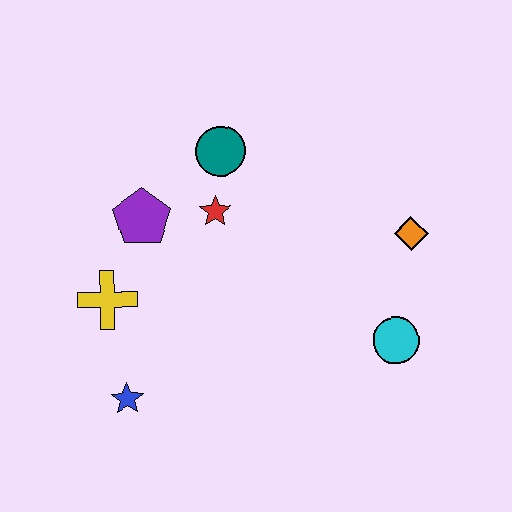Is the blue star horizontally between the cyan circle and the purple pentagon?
No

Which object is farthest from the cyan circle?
The yellow cross is farthest from the cyan circle.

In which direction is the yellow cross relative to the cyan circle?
The yellow cross is to the left of the cyan circle.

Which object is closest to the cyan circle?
The orange diamond is closest to the cyan circle.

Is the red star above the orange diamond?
Yes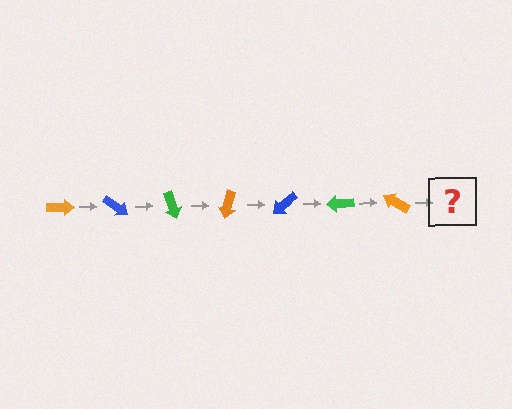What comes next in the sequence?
The next element should be a blue arrow, rotated 245 degrees from the start.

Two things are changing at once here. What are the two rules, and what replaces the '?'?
The two rules are that it rotates 35 degrees each step and the color cycles through orange, blue, and green. The '?' should be a blue arrow, rotated 245 degrees from the start.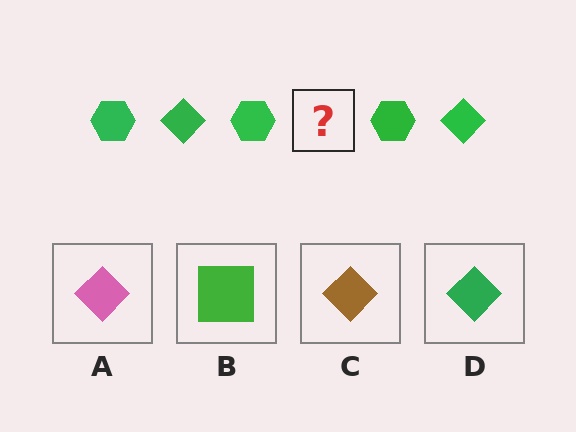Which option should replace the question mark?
Option D.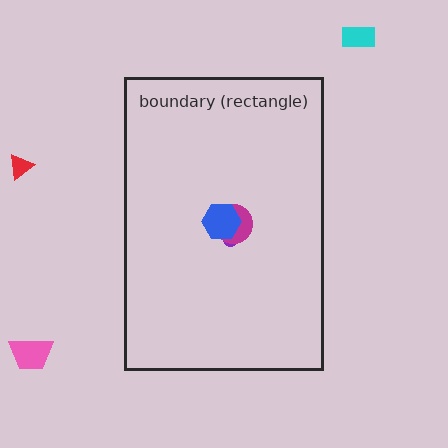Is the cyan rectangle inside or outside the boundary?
Outside.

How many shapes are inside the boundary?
3 inside, 3 outside.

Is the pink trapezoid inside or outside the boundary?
Outside.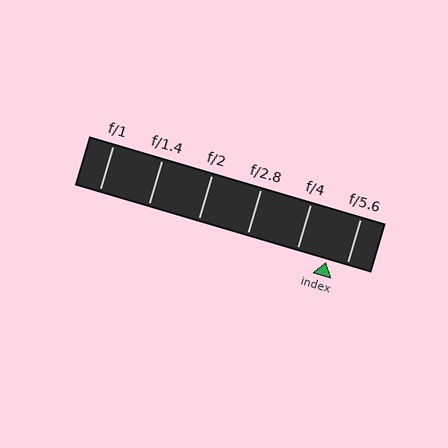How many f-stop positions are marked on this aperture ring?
There are 6 f-stop positions marked.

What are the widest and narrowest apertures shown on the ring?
The widest aperture shown is f/1 and the narrowest is f/5.6.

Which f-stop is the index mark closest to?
The index mark is closest to f/5.6.